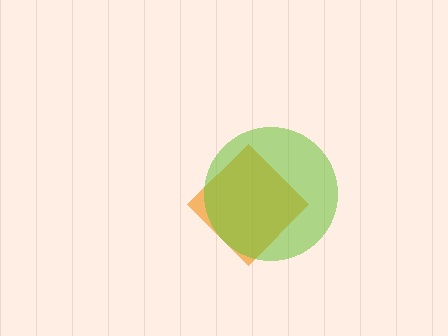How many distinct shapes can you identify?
There are 2 distinct shapes: an orange diamond, a lime circle.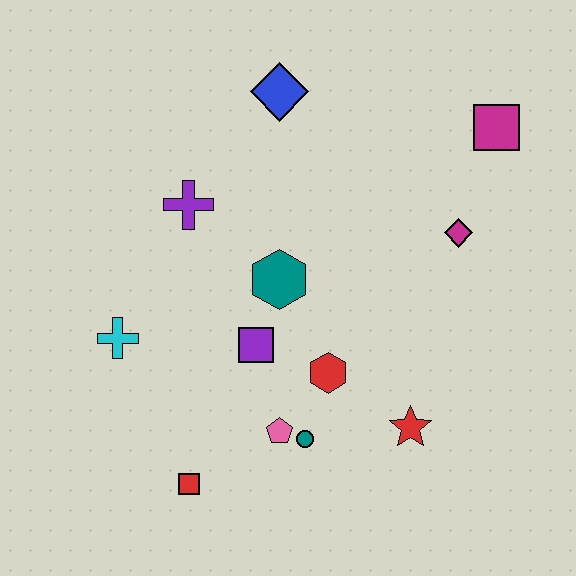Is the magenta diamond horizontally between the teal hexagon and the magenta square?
Yes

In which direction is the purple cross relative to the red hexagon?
The purple cross is above the red hexagon.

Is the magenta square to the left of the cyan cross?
No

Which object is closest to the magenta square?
The magenta diamond is closest to the magenta square.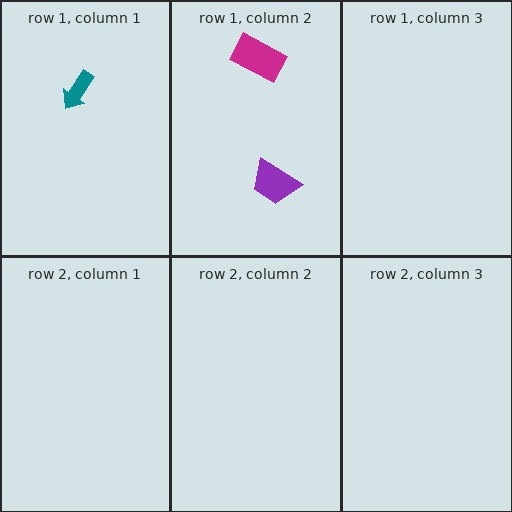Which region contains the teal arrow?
The row 1, column 1 region.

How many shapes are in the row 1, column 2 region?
2.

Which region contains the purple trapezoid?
The row 1, column 2 region.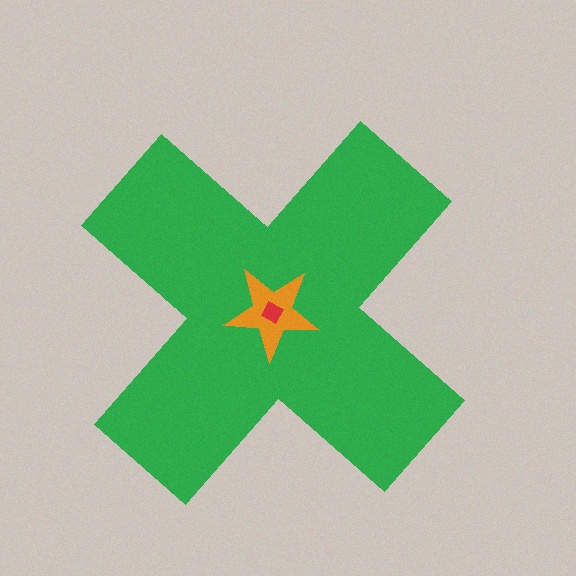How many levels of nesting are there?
3.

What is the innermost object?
The red diamond.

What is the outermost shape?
The green cross.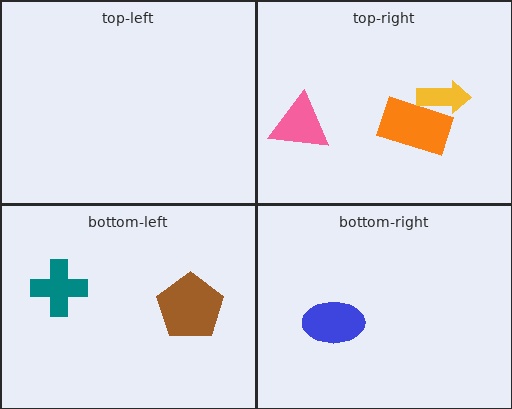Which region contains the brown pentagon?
The bottom-left region.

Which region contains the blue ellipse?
The bottom-right region.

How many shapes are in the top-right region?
3.